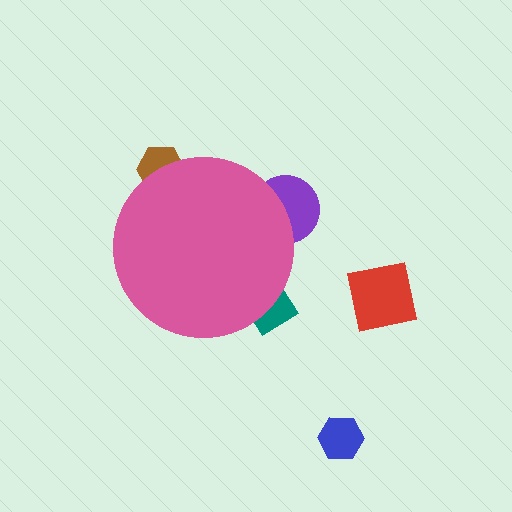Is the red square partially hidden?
No, the red square is fully visible.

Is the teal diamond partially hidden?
Yes, the teal diamond is partially hidden behind the pink circle.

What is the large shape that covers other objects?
A pink circle.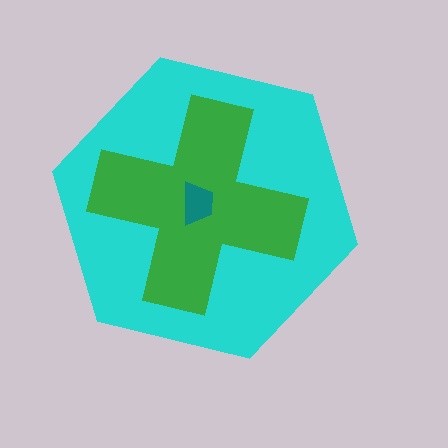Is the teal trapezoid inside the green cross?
Yes.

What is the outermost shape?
The cyan hexagon.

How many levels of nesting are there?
3.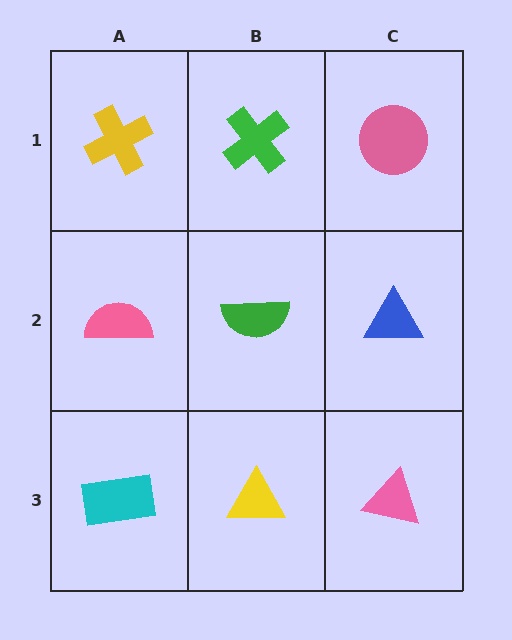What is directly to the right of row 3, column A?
A yellow triangle.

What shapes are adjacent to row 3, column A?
A pink semicircle (row 2, column A), a yellow triangle (row 3, column B).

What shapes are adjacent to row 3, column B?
A green semicircle (row 2, column B), a cyan rectangle (row 3, column A), a pink triangle (row 3, column C).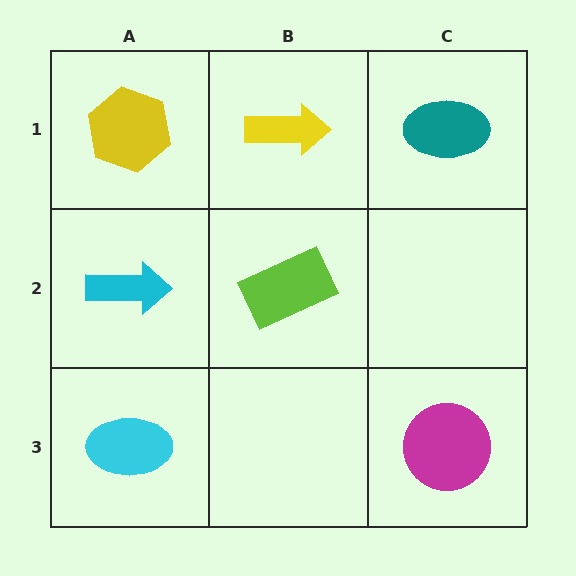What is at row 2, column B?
A lime rectangle.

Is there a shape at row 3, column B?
No, that cell is empty.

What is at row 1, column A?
A yellow hexagon.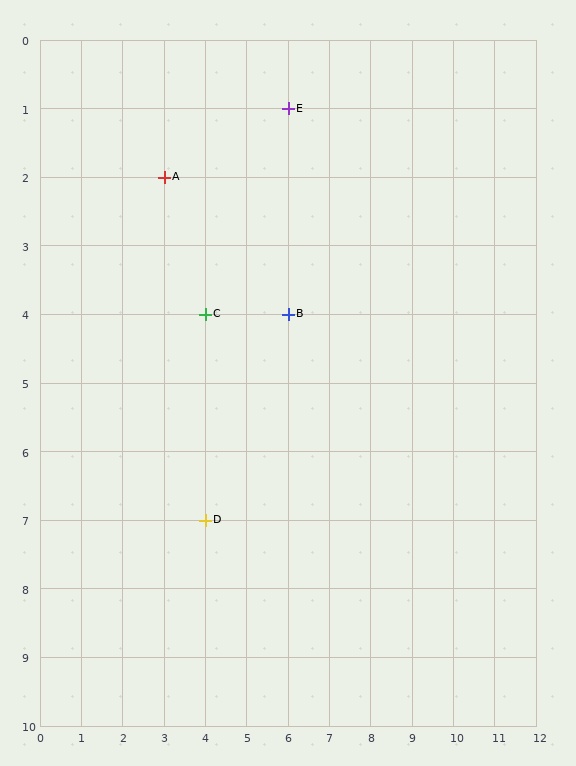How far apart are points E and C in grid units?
Points E and C are 2 columns and 3 rows apart (about 3.6 grid units diagonally).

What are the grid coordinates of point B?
Point B is at grid coordinates (6, 4).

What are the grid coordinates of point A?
Point A is at grid coordinates (3, 2).